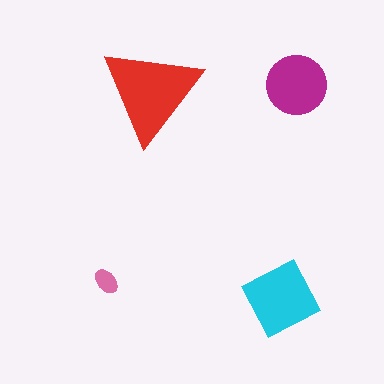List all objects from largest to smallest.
The red triangle, the cyan square, the magenta circle, the pink ellipse.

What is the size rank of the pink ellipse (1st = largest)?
4th.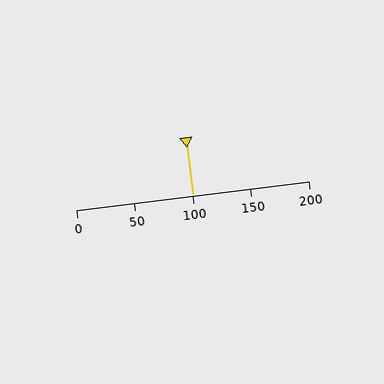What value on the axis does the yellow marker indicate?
The marker indicates approximately 100.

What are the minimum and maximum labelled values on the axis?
The axis runs from 0 to 200.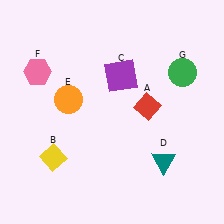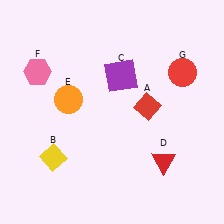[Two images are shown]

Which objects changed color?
D changed from teal to red. G changed from green to red.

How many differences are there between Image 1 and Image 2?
There are 2 differences between the two images.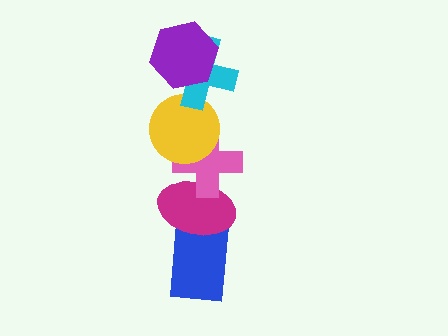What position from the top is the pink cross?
The pink cross is 4th from the top.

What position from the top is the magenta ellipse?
The magenta ellipse is 5th from the top.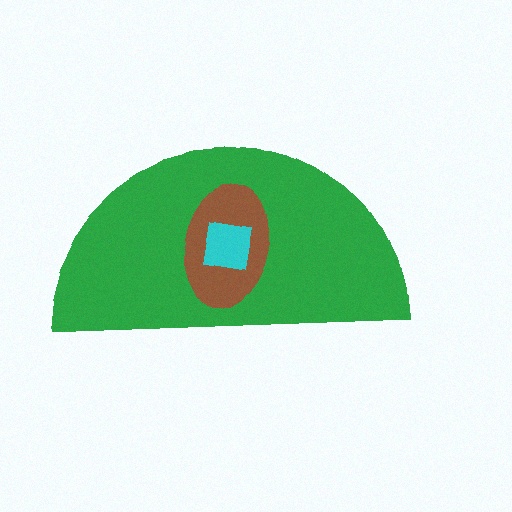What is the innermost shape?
The cyan square.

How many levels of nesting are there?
3.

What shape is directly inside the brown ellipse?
The cyan square.